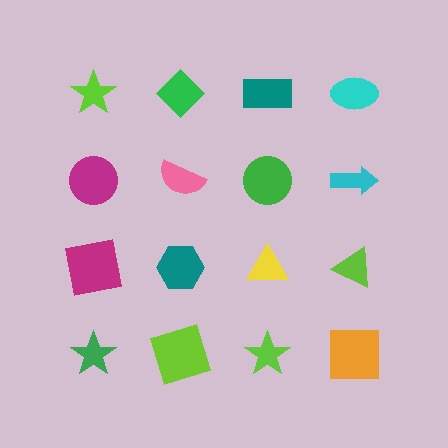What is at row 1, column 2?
A green diamond.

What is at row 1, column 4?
A cyan ellipse.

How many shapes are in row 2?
4 shapes.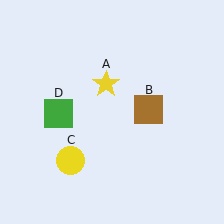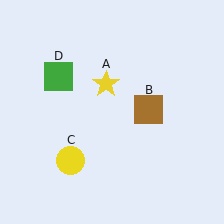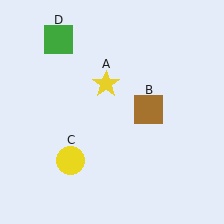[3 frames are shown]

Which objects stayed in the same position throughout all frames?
Yellow star (object A) and brown square (object B) and yellow circle (object C) remained stationary.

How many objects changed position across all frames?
1 object changed position: green square (object D).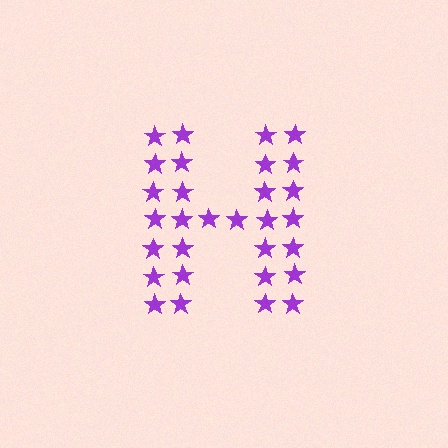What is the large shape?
The large shape is the letter H.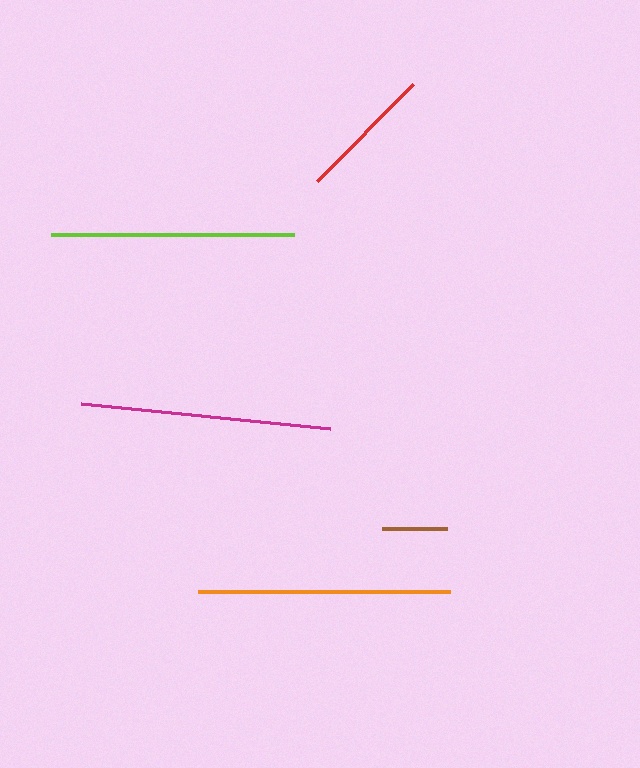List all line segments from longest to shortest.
From longest to shortest: orange, magenta, lime, red, brown.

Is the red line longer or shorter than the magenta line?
The magenta line is longer than the red line.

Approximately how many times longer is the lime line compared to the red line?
The lime line is approximately 1.8 times the length of the red line.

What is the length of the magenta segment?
The magenta segment is approximately 250 pixels long.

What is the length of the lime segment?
The lime segment is approximately 242 pixels long.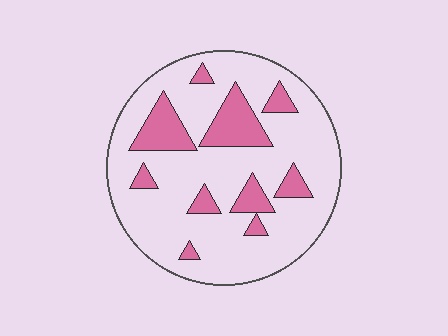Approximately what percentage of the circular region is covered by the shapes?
Approximately 20%.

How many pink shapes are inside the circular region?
10.